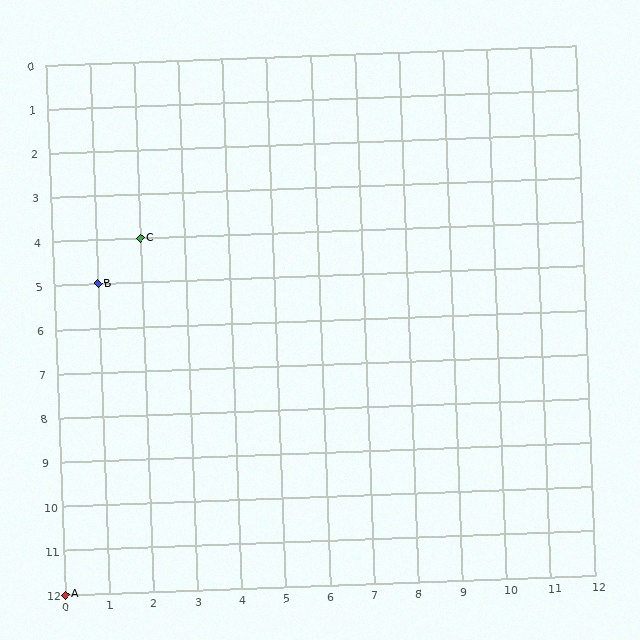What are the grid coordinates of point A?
Point A is at grid coordinates (0, 12).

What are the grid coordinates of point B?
Point B is at grid coordinates (1, 5).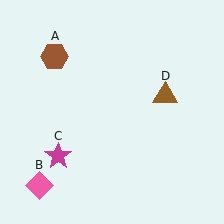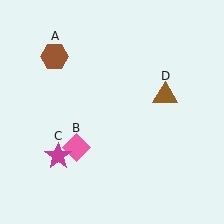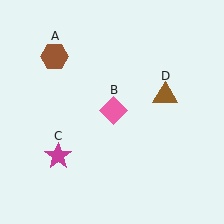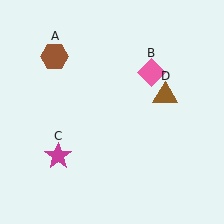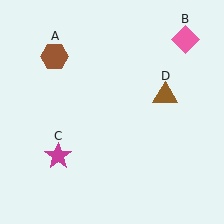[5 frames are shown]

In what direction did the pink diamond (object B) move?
The pink diamond (object B) moved up and to the right.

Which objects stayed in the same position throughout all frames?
Brown hexagon (object A) and magenta star (object C) and brown triangle (object D) remained stationary.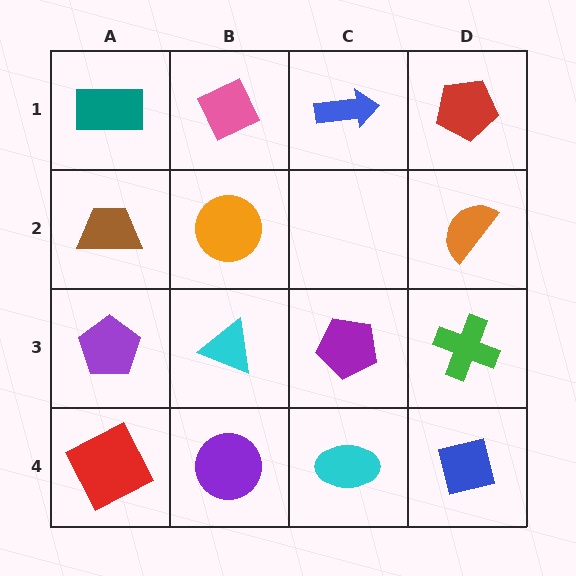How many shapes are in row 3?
4 shapes.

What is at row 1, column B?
A pink diamond.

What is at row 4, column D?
A blue square.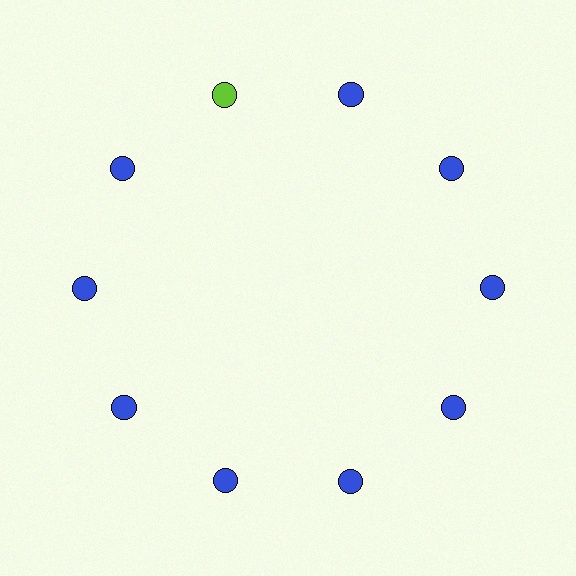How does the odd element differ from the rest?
It has a different color: lime instead of blue.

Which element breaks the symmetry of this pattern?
The lime circle at roughly the 11 o'clock position breaks the symmetry. All other shapes are blue circles.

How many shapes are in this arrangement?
There are 10 shapes arranged in a ring pattern.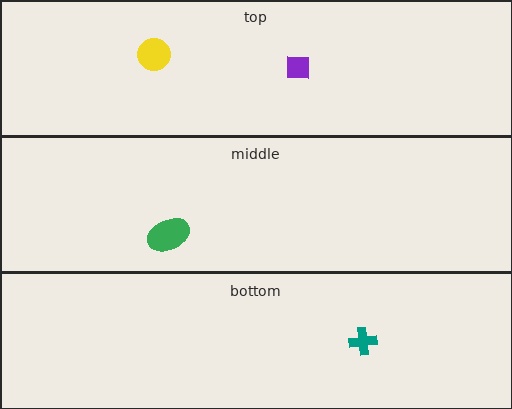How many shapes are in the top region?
2.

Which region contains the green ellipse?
The middle region.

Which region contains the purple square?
The top region.